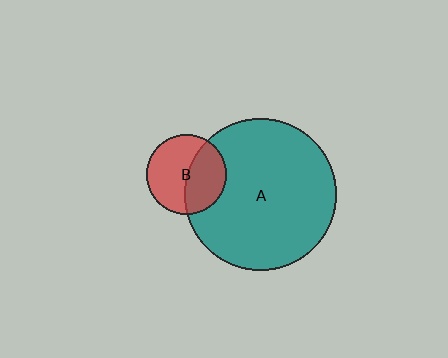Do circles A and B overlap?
Yes.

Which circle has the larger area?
Circle A (teal).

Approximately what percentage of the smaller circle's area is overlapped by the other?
Approximately 45%.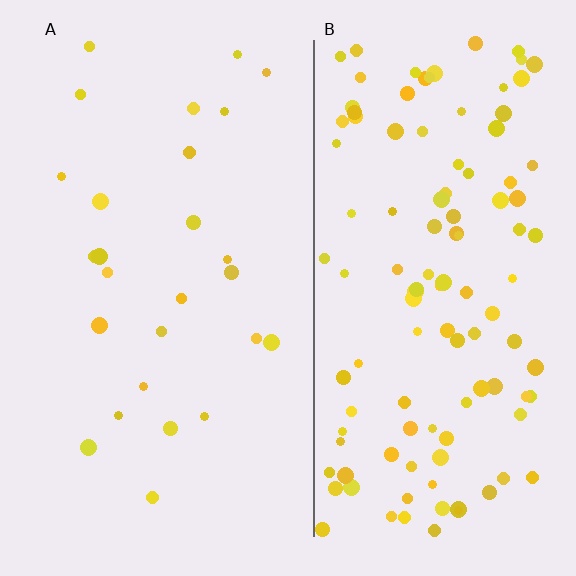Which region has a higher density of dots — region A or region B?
B (the right).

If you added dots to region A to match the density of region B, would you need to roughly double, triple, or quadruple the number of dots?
Approximately quadruple.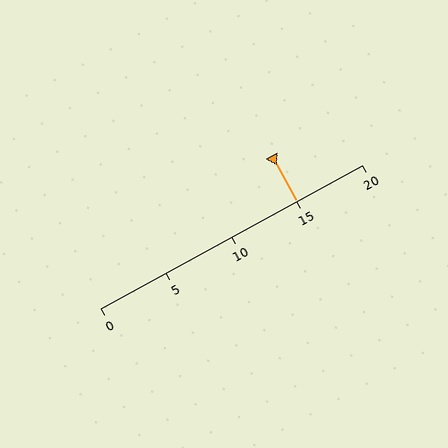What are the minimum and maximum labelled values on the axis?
The axis runs from 0 to 20.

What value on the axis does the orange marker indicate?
The marker indicates approximately 15.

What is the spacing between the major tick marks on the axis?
The major ticks are spaced 5 apart.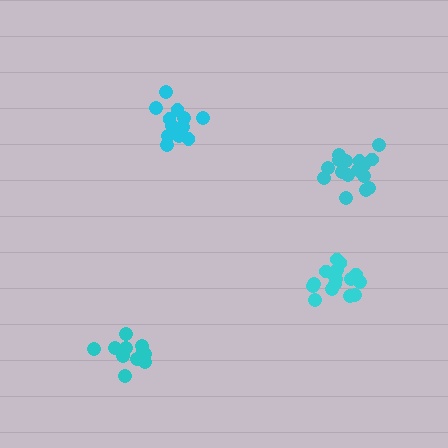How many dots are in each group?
Group 1: 16 dots, Group 2: 14 dots, Group 3: 16 dots, Group 4: 12 dots (58 total).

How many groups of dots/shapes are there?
There are 4 groups.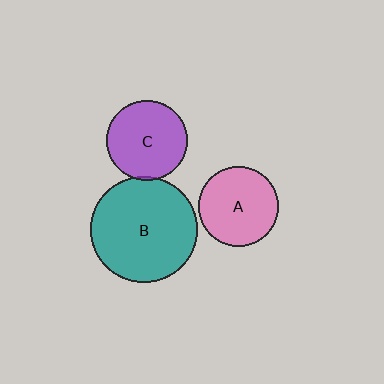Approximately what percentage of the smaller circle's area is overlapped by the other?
Approximately 5%.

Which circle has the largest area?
Circle B (teal).